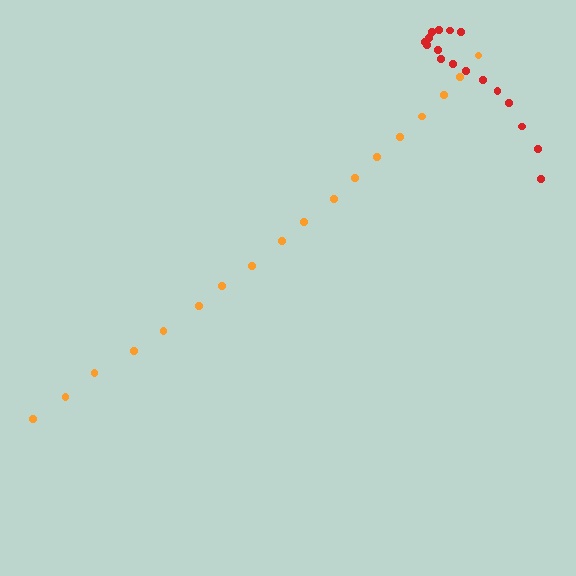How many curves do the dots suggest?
There are 2 distinct paths.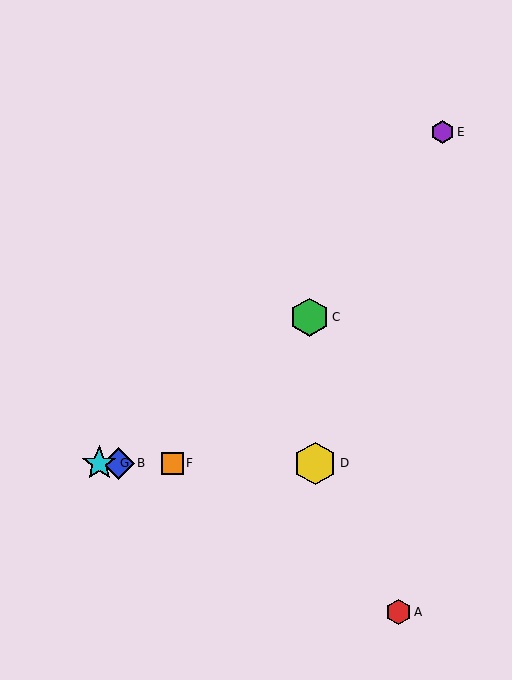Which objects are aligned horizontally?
Objects B, D, F, G are aligned horizontally.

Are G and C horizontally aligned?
No, G is at y≈463 and C is at y≈317.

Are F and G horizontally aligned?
Yes, both are at y≈463.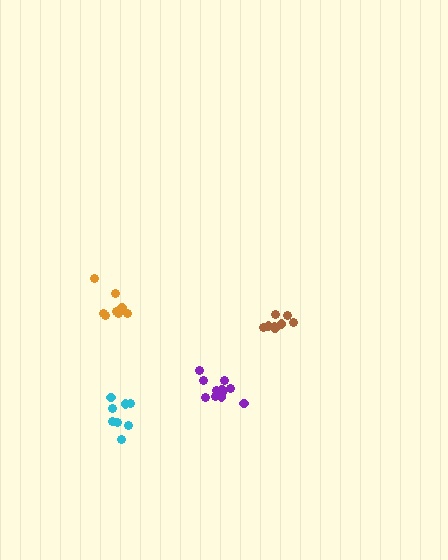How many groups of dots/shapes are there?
There are 4 groups.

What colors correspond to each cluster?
The clusters are colored: purple, brown, cyan, orange.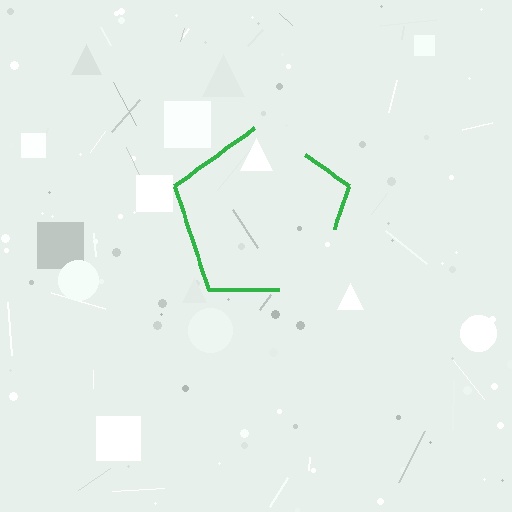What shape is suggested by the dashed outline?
The dashed outline suggests a pentagon.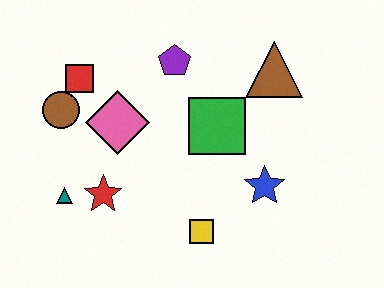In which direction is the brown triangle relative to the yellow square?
The brown triangle is above the yellow square.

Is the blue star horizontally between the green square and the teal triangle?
No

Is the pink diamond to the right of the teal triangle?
Yes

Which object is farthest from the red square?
The blue star is farthest from the red square.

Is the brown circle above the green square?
Yes